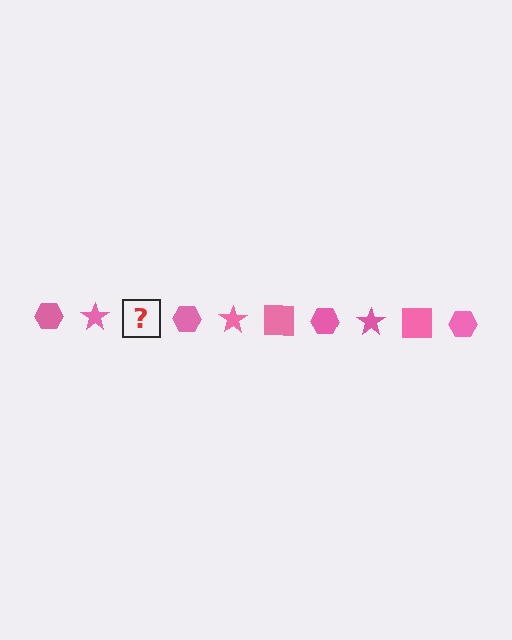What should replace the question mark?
The question mark should be replaced with a pink square.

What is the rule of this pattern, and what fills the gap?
The rule is that the pattern cycles through hexagon, star, square shapes in pink. The gap should be filled with a pink square.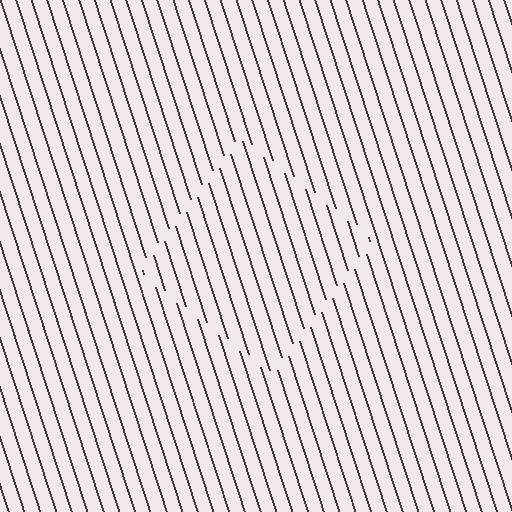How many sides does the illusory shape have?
4 sides — the line-ends trace a square.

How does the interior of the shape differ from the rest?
The interior of the shape contains the same grating, shifted by half a period — the contour is defined by the phase discontinuity where line-ends from the inner and outer gratings abut.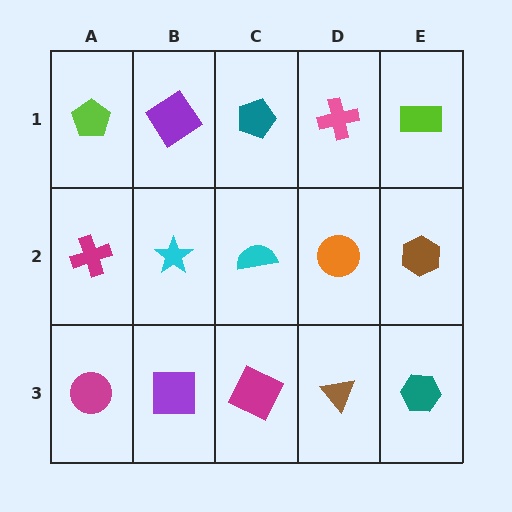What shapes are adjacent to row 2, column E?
A lime rectangle (row 1, column E), a teal hexagon (row 3, column E), an orange circle (row 2, column D).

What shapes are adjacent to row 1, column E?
A brown hexagon (row 2, column E), a pink cross (row 1, column D).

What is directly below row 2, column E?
A teal hexagon.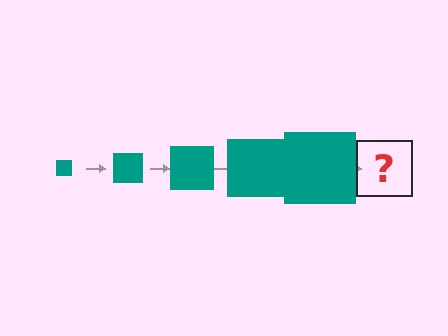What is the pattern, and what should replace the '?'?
The pattern is that the square gets progressively larger each step. The '?' should be a teal square, larger than the previous one.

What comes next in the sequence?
The next element should be a teal square, larger than the previous one.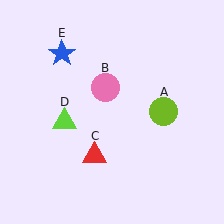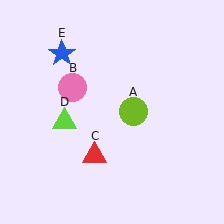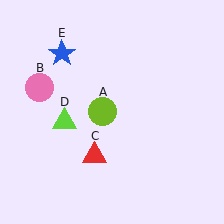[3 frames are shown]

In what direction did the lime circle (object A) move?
The lime circle (object A) moved left.